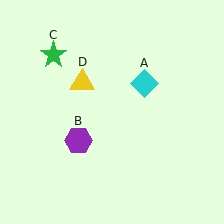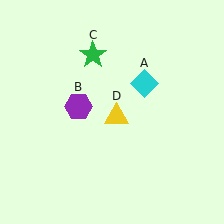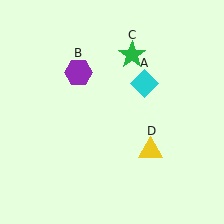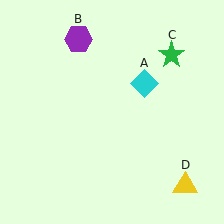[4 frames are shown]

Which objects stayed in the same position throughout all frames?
Cyan diamond (object A) remained stationary.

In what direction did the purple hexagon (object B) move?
The purple hexagon (object B) moved up.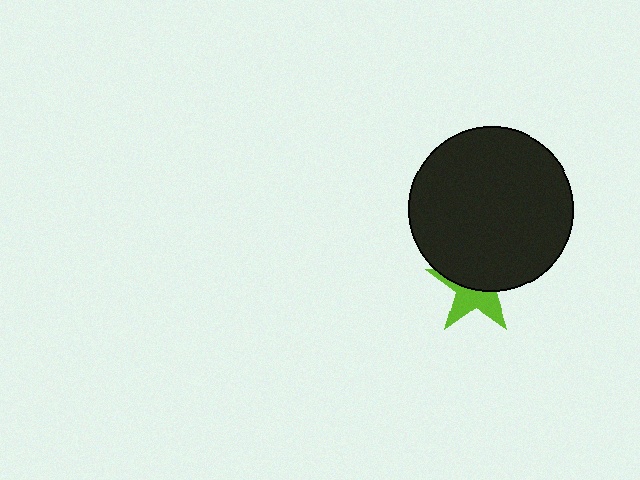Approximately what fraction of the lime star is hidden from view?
Roughly 56% of the lime star is hidden behind the black circle.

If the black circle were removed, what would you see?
You would see the complete lime star.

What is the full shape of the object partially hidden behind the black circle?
The partially hidden object is a lime star.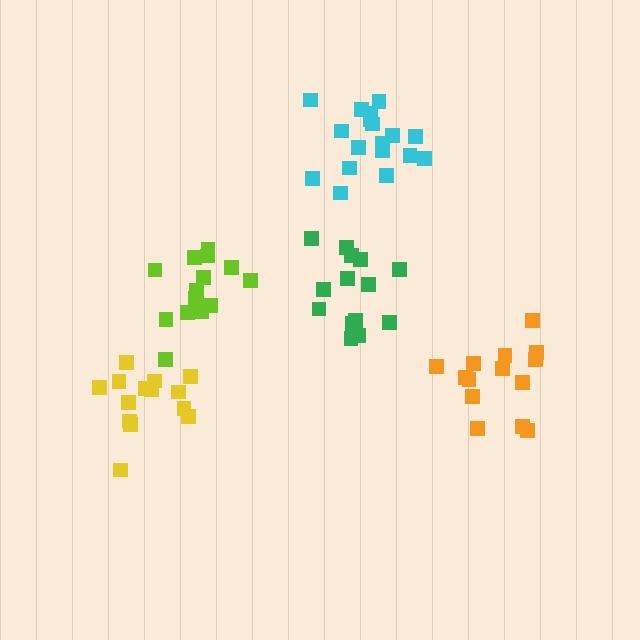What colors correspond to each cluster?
The clusters are colored: green, yellow, lime, cyan, orange.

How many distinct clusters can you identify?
There are 5 distinct clusters.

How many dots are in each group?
Group 1: 14 dots, Group 2: 14 dots, Group 3: 14 dots, Group 4: 18 dots, Group 5: 14 dots (74 total).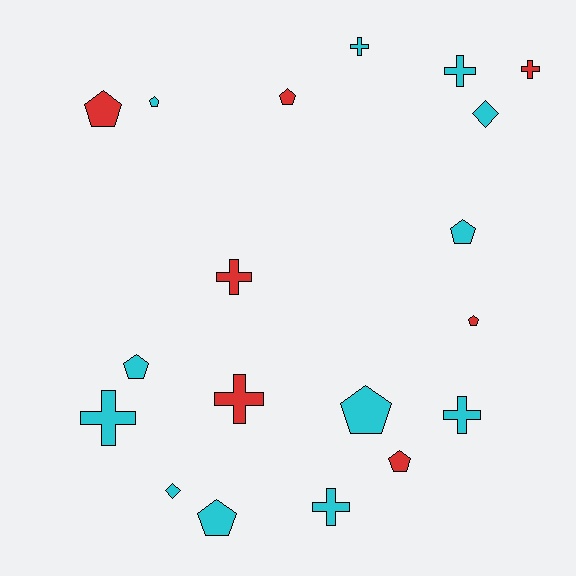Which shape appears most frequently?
Pentagon, with 9 objects.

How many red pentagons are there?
There are 4 red pentagons.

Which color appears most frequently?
Cyan, with 12 objects.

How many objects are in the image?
There are 19 objects.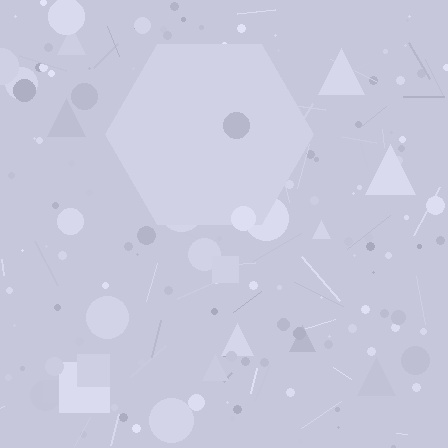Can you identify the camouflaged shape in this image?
The camouflaged shape is a hexagon.